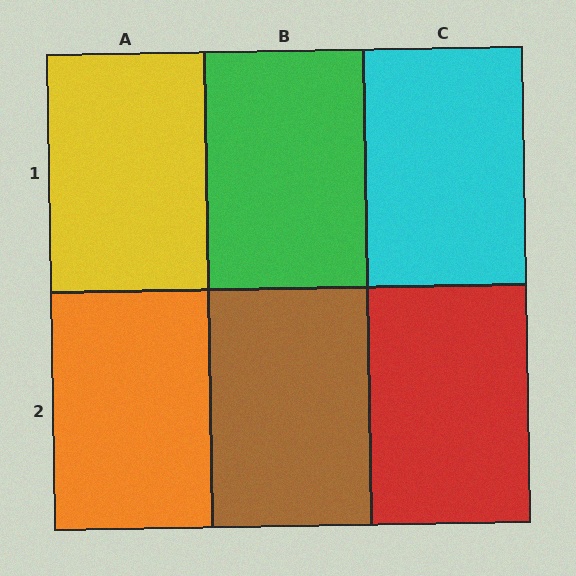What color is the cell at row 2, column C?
Red.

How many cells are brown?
1 cell is brown.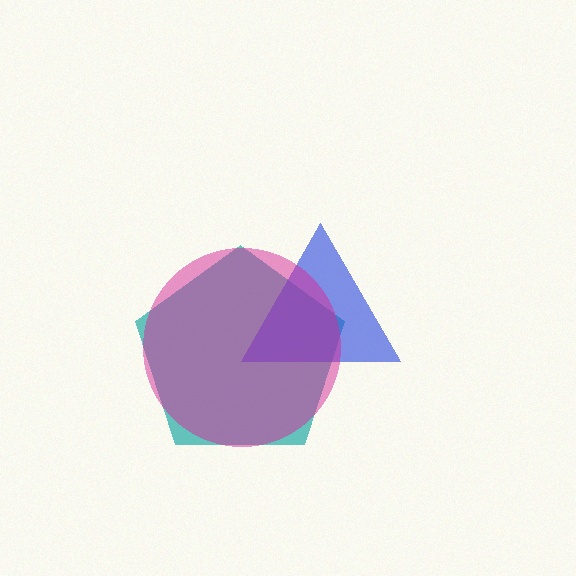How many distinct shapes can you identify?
There are 3 distinct shapes: a teal pentagon, a blue triangle, a magenta circle.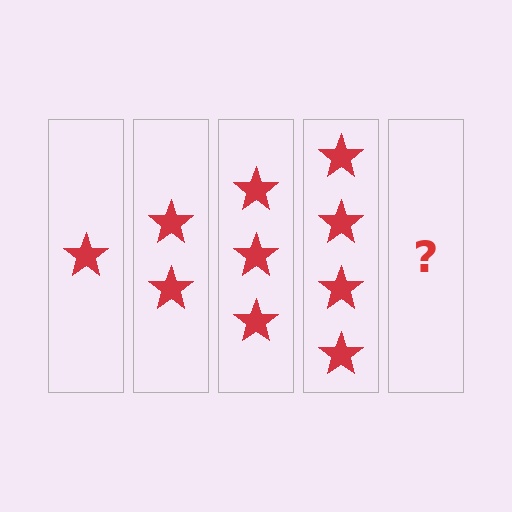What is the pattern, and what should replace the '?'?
The pattern is that each step adds one more star. The '?' should be 5 stars.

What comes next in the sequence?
The next element should be 5 stars.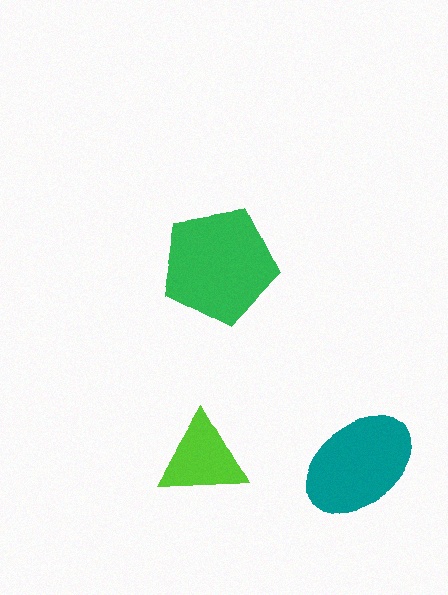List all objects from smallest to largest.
The lime triangle, the teal ellipse, the green pentagon.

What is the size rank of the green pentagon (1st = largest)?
1st.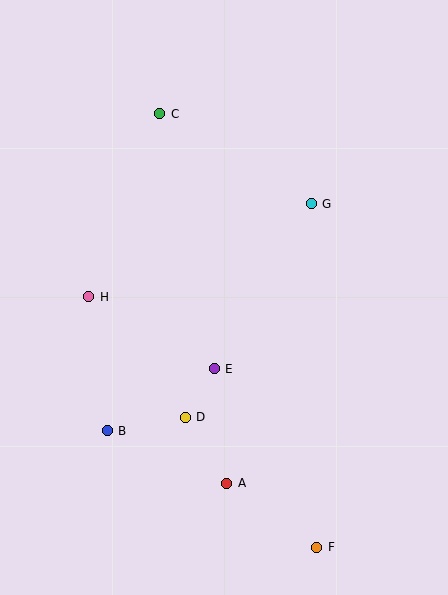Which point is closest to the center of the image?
Point E at (214, 369) is closest to the center.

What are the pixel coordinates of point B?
Point B is at (107, 431).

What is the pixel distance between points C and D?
The distance between C and D is 305 pixels.